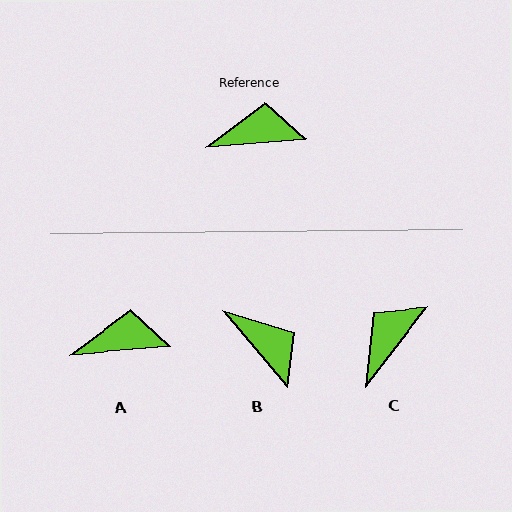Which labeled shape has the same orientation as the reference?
A.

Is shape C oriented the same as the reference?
No, it is off by about 48 degrees.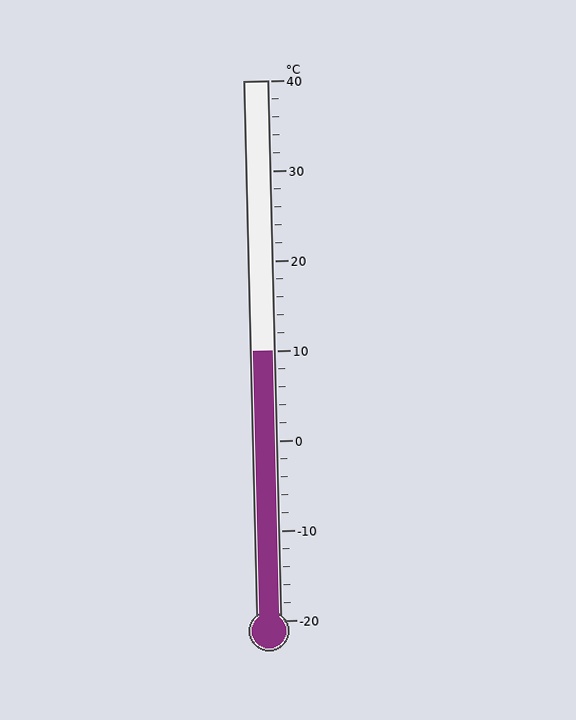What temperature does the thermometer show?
The thermometer shows approximately 10°C.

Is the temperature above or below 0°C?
The temperature is above 0°C.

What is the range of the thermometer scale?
The thermometer scale ranges from -20°C to 40°C.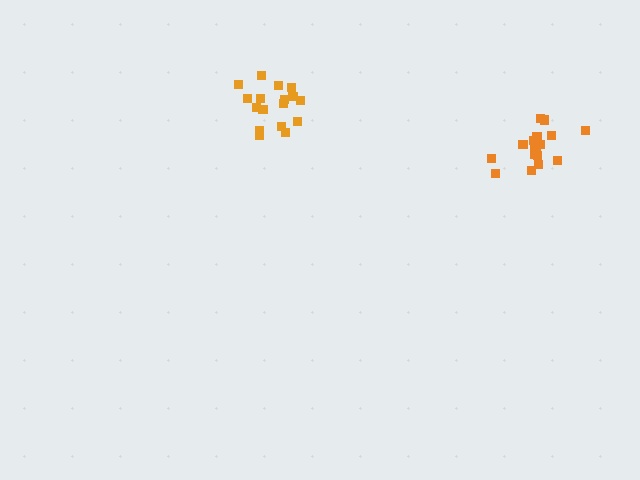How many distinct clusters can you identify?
There are 2 distinct clusters.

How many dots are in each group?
Group 1: 17 dots, Group 2: 17 dots (34 total).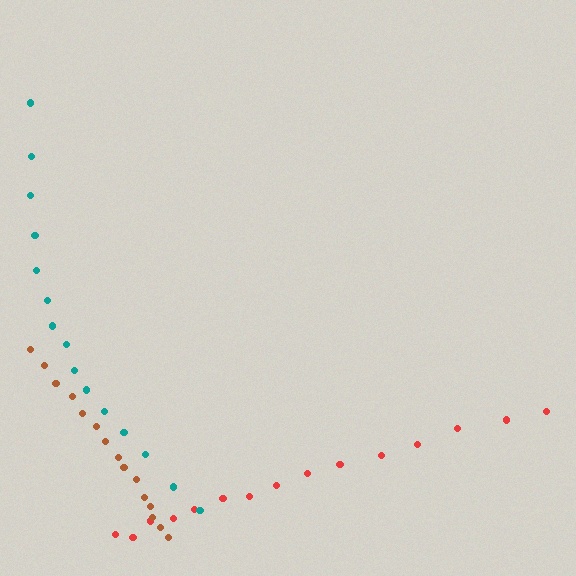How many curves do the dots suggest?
There are 3 distinct paths.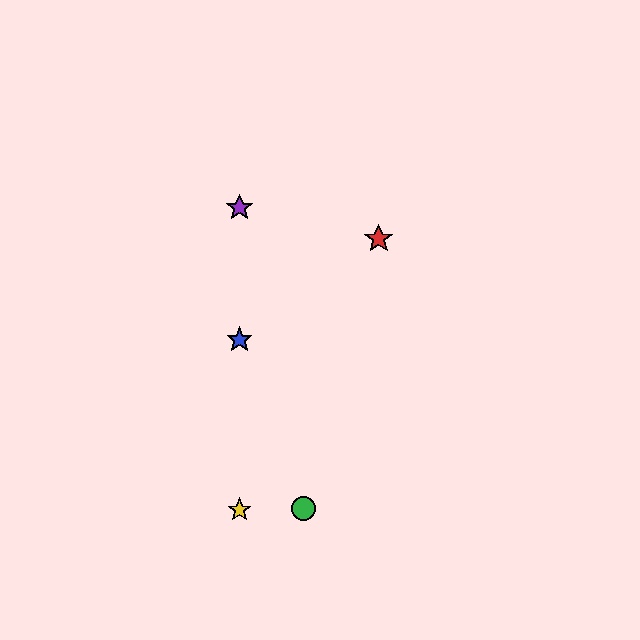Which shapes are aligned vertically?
The blue star, the yellow star, the purple star are aligned vertically.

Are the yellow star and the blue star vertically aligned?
Yes, both are at x≈240.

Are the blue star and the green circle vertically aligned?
No, the blue star is at x≈240 and the green circle is at x≈303.